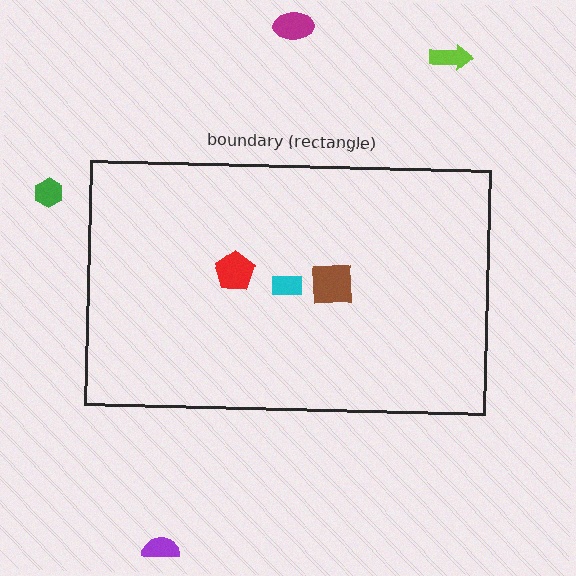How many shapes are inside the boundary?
3 inside, 4 outside.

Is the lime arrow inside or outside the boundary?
Outside.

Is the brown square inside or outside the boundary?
Inside.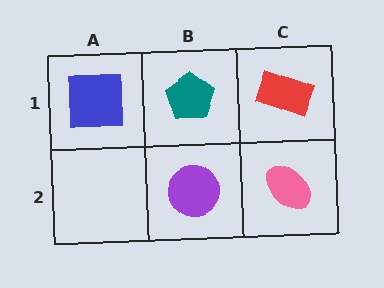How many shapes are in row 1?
3 shapes.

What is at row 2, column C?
A pink ellipse.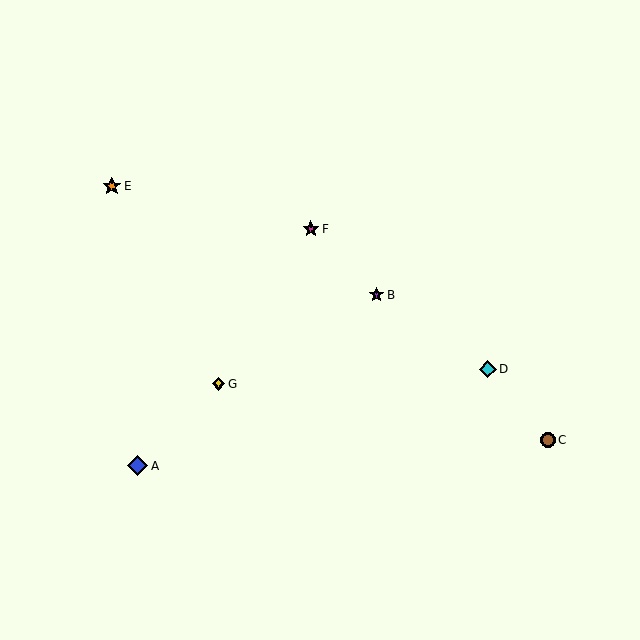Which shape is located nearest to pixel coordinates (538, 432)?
The brown circle (labeled C) at (548, 440) is nearest to that location.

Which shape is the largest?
The blue diamond (labeled A) is the largest.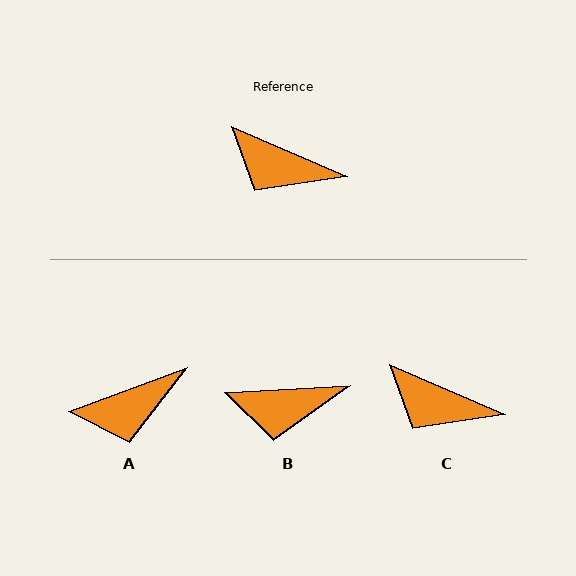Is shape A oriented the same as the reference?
No, it is off by about 43 degrees.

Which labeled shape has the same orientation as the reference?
C.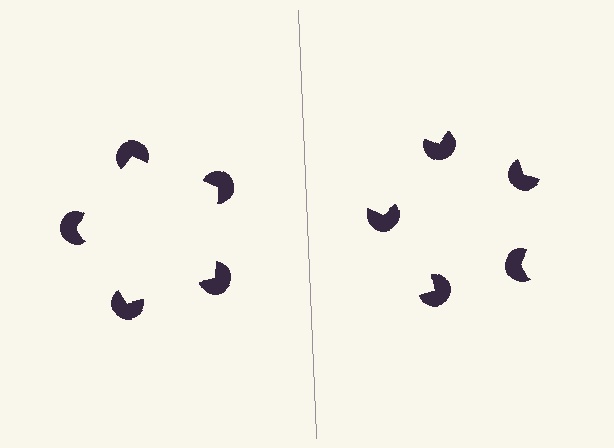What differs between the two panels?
The pac-man discs are positioned identically on both sides; only the wedge orientations differ. On the left they align to a pentagon; on the right they are misaligned.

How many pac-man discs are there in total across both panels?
10 — 5 on each side.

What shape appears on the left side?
An illusory pentagon.